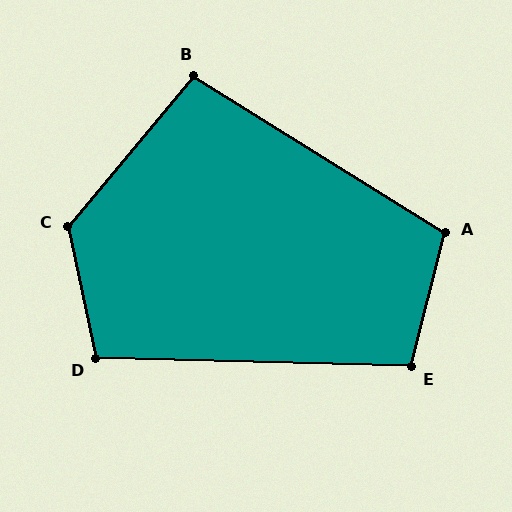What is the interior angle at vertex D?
Approximately 103 degrees (obtuse).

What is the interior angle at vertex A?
Approximately 108 degrees (obtuse).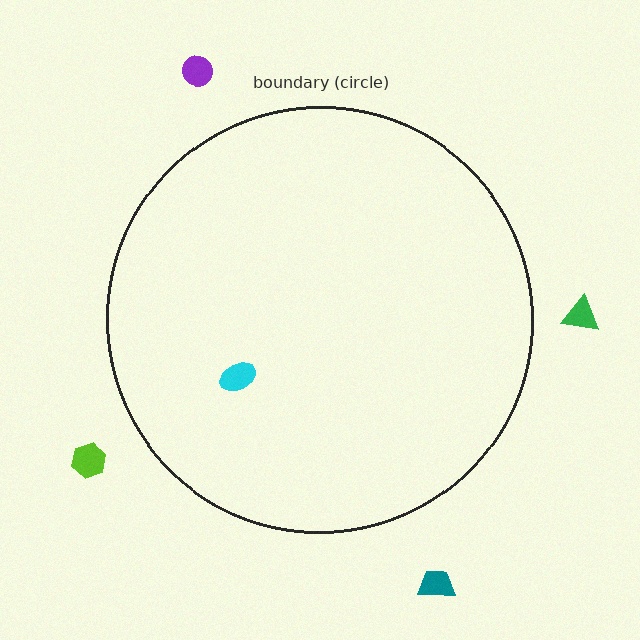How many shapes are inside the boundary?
1 inside, 4 outside.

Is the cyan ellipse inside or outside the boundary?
Inside.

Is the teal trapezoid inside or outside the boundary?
Outside.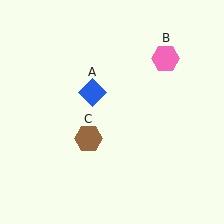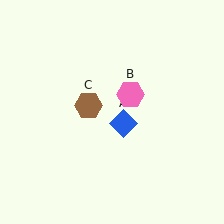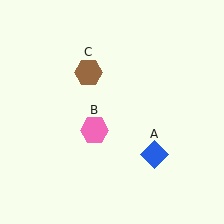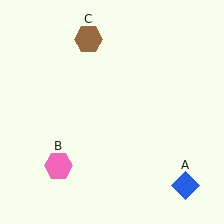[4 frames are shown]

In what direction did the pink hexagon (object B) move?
The pink hexagon (object B) moved down and to the left.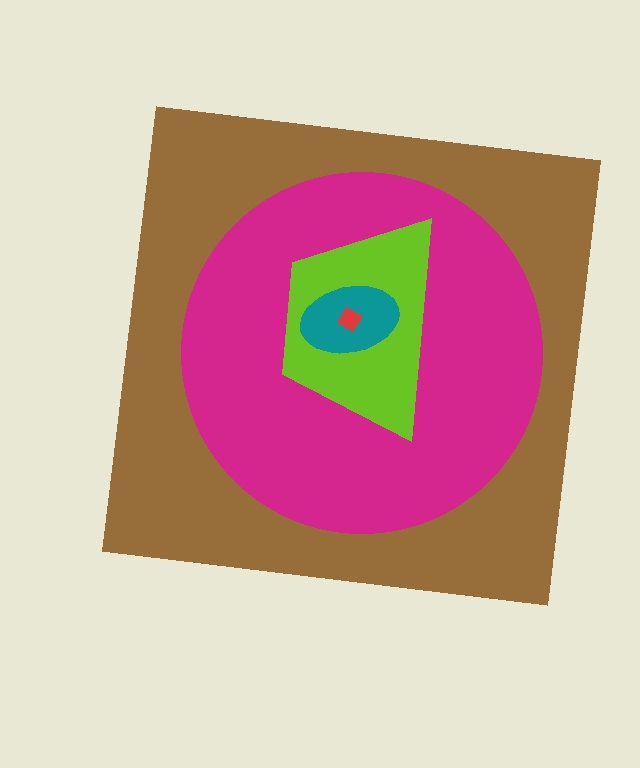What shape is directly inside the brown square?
The magenta circle.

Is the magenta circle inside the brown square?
Yes.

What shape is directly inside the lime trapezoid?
The teal ellipse.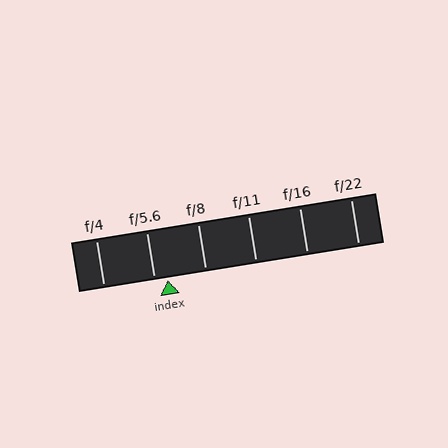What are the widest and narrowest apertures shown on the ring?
The widest aperture shown is f/4 and the narrowest is f/22.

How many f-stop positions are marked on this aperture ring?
There are 6 f-stop positions marked.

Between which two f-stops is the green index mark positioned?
The index mark is between f/5.6 and f/8.